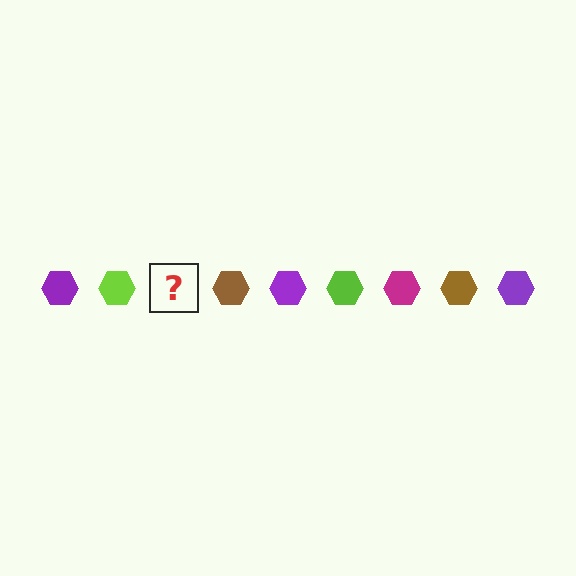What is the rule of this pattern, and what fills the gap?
The rule is that the pattern cycles through purple, lime, magenta, brown hexagons. The gap should be filled with a magenta hexagon.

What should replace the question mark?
The question mark should be replaced with a magenta hexagon.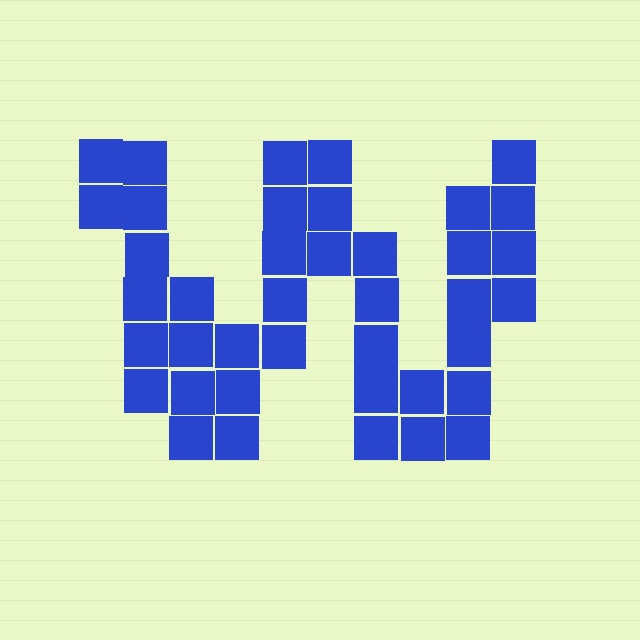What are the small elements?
The small elements are squares.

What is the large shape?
The large shape is the letter W.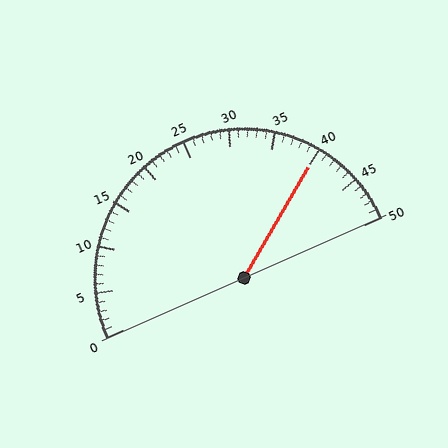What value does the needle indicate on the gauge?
The needle indicates approximately 40.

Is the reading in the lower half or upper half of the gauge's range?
The reading is in the upper half of the range (0 to 50).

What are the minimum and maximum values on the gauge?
The gauge ranges from 0 to 50.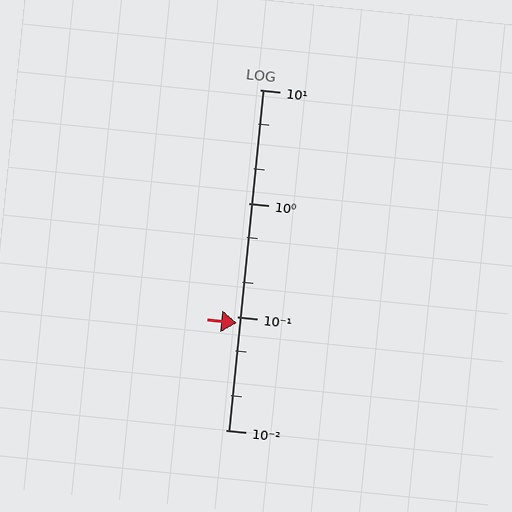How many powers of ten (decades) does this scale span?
The scale spans 3 decades, from 0.01 to 10.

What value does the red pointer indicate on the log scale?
The pointer indicates approximately 0.087.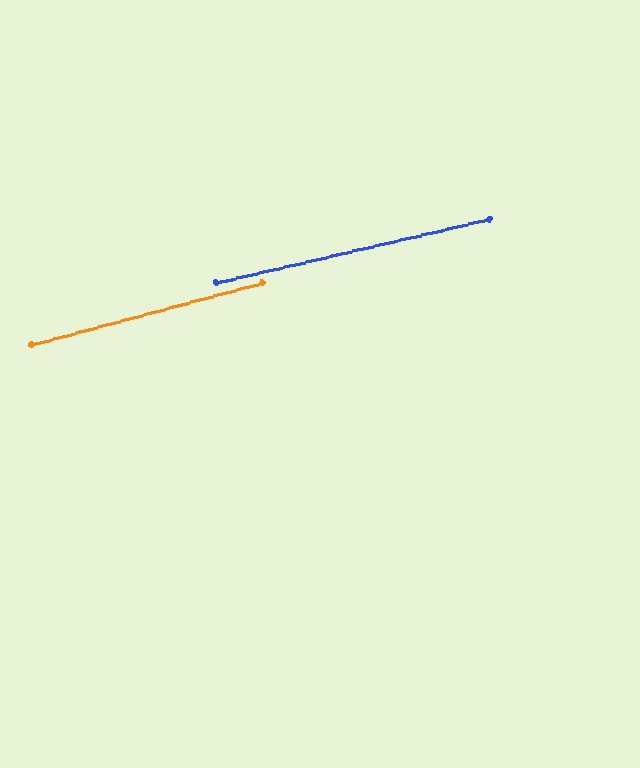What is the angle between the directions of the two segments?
Approximately 2 degrees.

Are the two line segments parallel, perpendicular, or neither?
Parallel — their directions differ by only 2.0°.